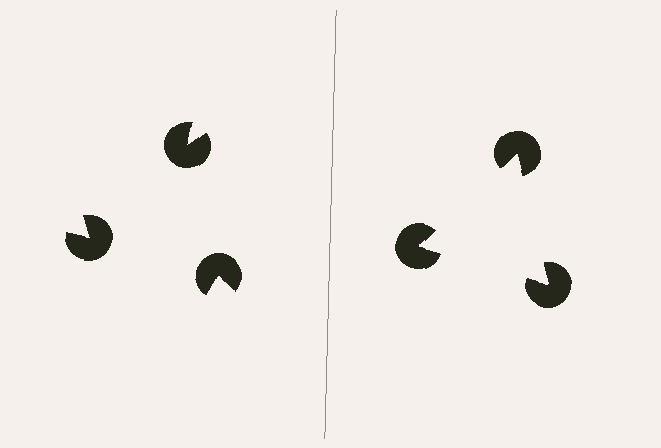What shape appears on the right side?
An illusory triangle.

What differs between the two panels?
The pac-man discs are positioned identically on both sides; only the wedge orientations differ. On the right they align to a triangle; on the left they are misaligned.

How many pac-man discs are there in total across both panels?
6 — 3 on each side.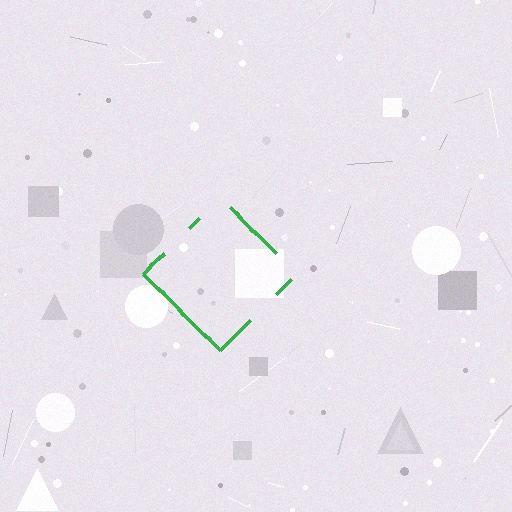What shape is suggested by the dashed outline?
The dashed outline suggests a diamond.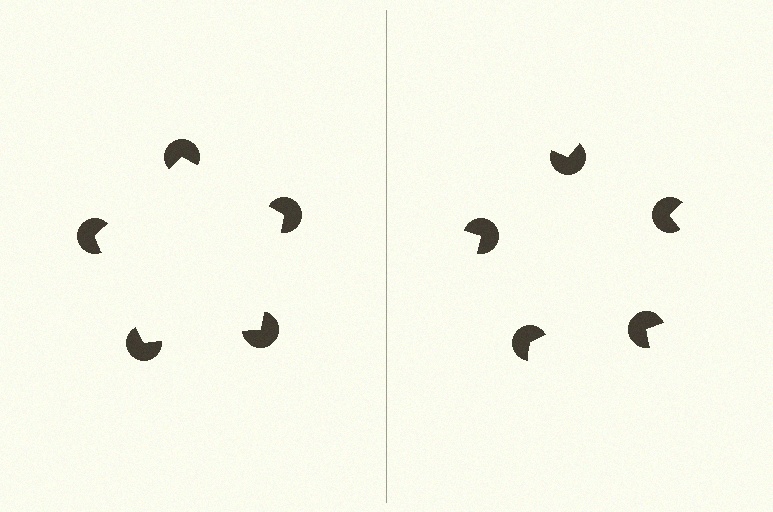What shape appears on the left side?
An illusory pentagon.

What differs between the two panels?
The pac-man discs are positioned identically on both sides; only the wedge orientations differ. On the left they align to a pentagon; on the right they are misaligned.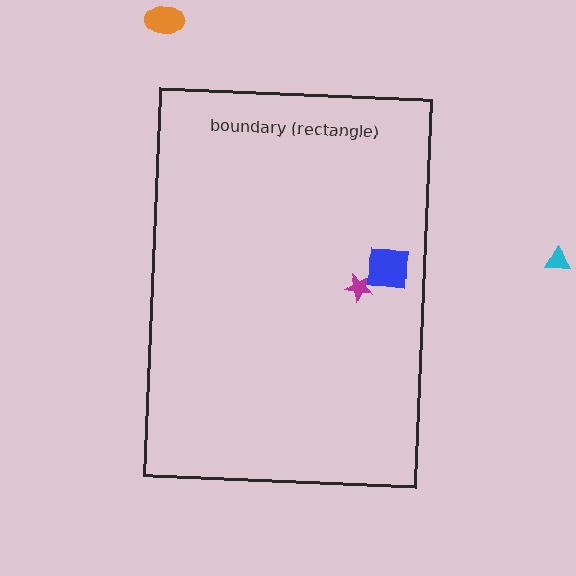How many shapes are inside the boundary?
2 inside, 2 outside.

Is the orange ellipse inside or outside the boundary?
Outside.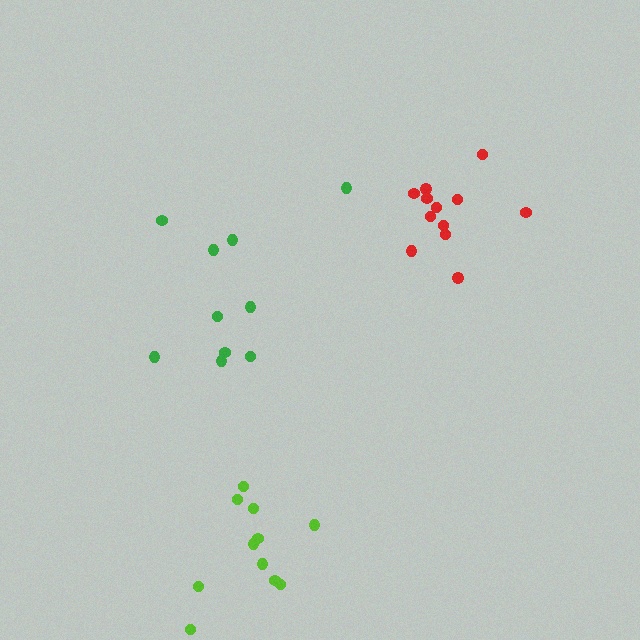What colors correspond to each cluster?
The clusters are colored: red, lime, green.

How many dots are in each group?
Group 1: 12 dots, Group 2: 11 dots, Group 3: 10 dots (33 total).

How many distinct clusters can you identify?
There are 3 distinct clusters.